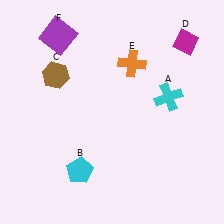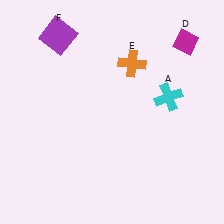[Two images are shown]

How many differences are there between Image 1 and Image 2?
There are 2 differences between the two images.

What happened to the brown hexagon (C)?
The brown hexagon (C) was removed in Image 2. It was in the top-left area of Image 1.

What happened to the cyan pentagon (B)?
The cyan pentagon (B) was removed in Image 2. It was in the bottom-left area of Image 1.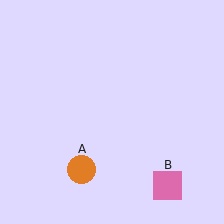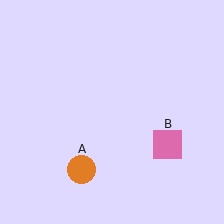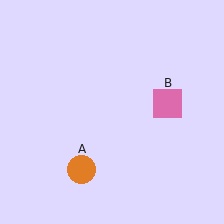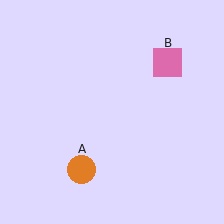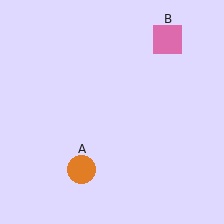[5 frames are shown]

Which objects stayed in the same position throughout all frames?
Orange circle (object A) remained stationary.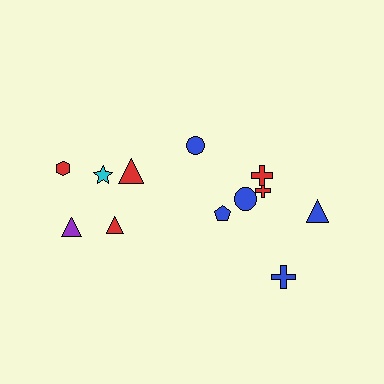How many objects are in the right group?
There are 7 objects.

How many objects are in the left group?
There are 5 objects.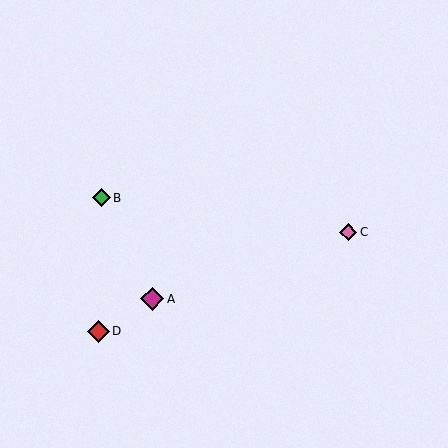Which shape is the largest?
The magenta diamond (labeled A) is the largest.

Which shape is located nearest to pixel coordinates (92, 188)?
The green diamond (labeled B) at (101, 198) is nearest to that location.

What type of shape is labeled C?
Shape C is a pink diamond.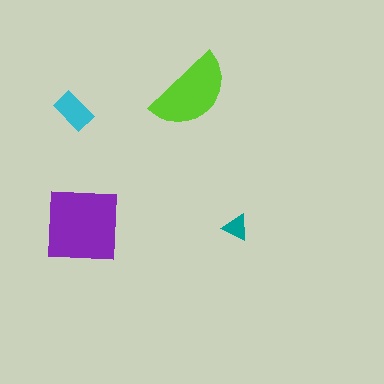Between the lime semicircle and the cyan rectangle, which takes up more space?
The lime semicircle.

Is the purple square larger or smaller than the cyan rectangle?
Larger.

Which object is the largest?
The purple square.